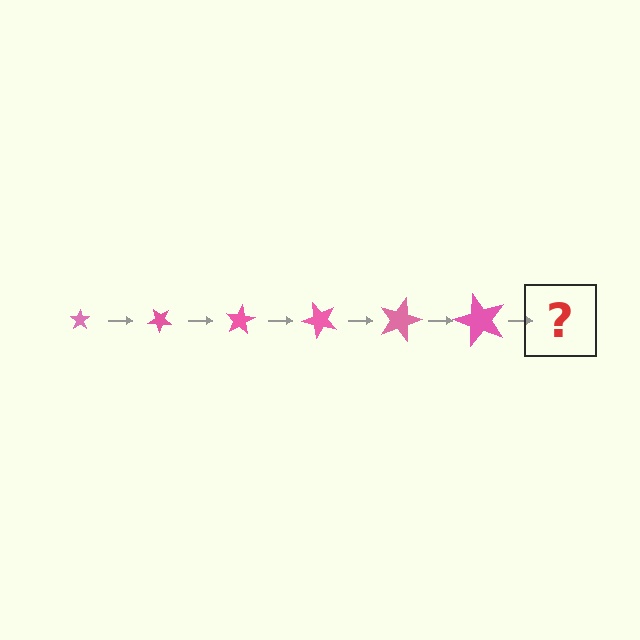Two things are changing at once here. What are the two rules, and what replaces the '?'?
The two rules are that the star grows larger each step and it rotates 40 degrees each step. The '?' should be a star, larger than the previous one and rotated 240 degrees from the start.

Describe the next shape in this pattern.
It should be a star, larger than the previous one and rotated 240 degrees from the start.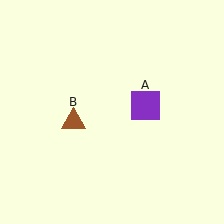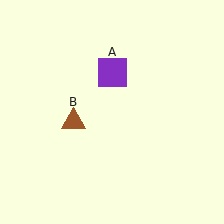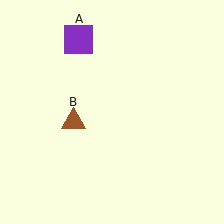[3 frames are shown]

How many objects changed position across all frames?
1 object changed position: purple square (object A).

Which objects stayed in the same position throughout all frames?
Brown triangle (object B) remained stationary.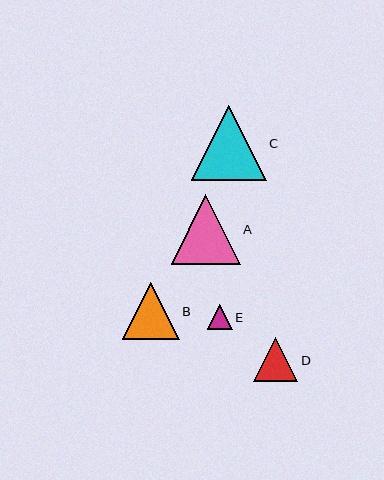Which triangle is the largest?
Triangle C is the largest with a size of approximately 75 pixels.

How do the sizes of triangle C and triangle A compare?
Triangle C and triangle A are approximately the same size.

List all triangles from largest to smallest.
From largest to smallest: C, A, B, D, E.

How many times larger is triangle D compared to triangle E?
Triangle D is approximately 1.8 times the size of triangle E.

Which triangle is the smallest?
Triangle E is the smallest with a size of approximately 25 pixels.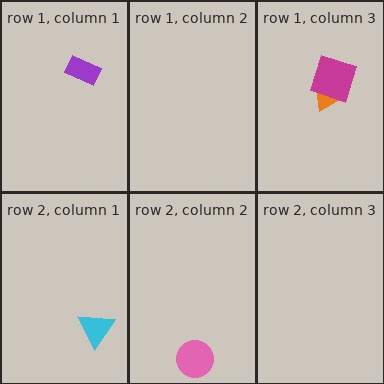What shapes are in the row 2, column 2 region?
The pink circle.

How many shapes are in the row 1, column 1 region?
1.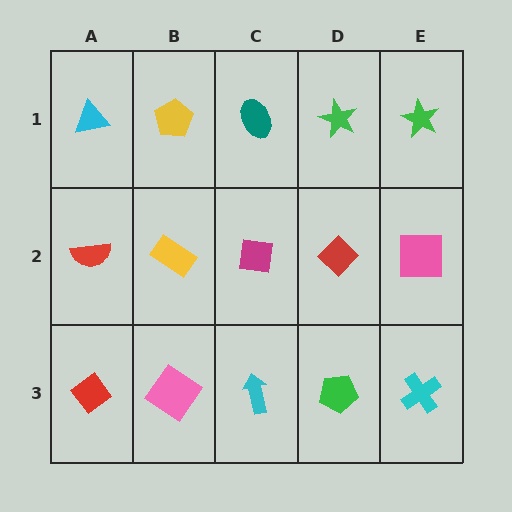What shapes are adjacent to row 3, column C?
A magenta square (row 2, column C), a pink diamond (row 3, column B), a green pentagon (row 3, column D).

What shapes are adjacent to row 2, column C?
A teal ellipse (row 1, column C), a cyan arrow (row 3, column C), a yellow rectangle (row 2, column B), a red diamond (row 2, column D).